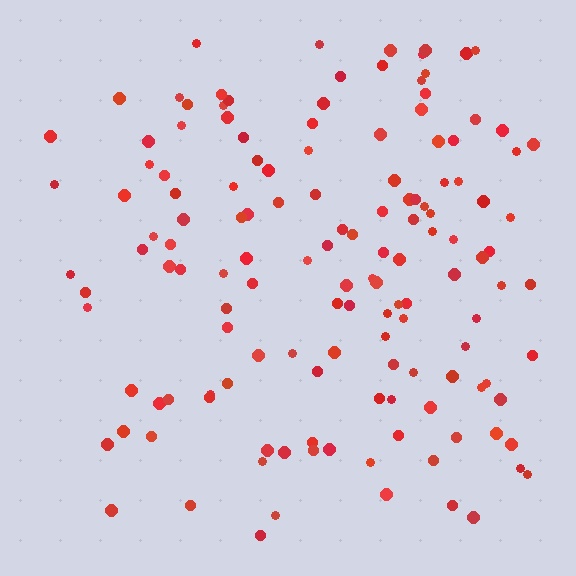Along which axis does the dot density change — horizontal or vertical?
Horizontal.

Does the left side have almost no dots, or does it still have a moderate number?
Still a moderate number, just noticeably fewer than the right.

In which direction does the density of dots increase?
From left to right, with the right side densest.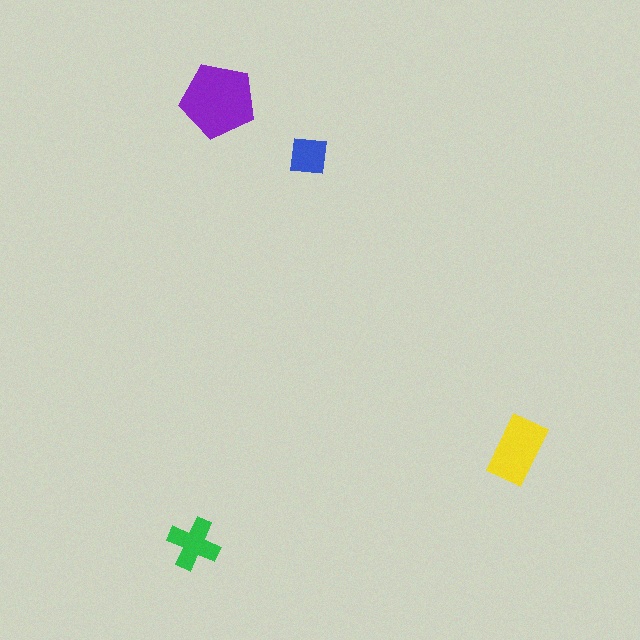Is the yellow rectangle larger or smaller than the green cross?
Larger.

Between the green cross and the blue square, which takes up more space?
The green cross.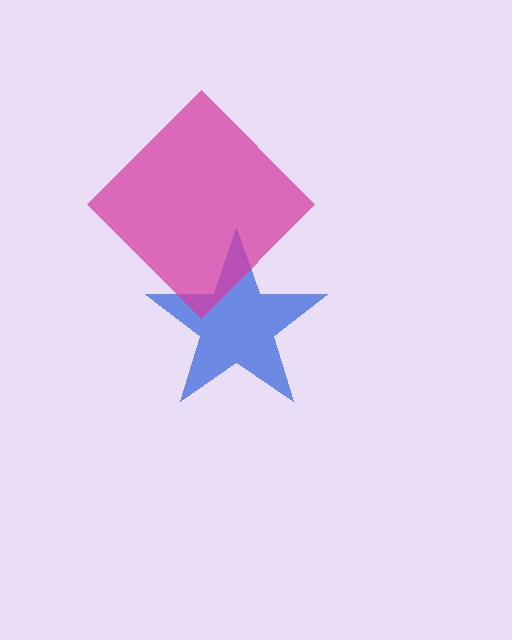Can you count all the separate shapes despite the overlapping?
Yes, there are 2 separate shapes.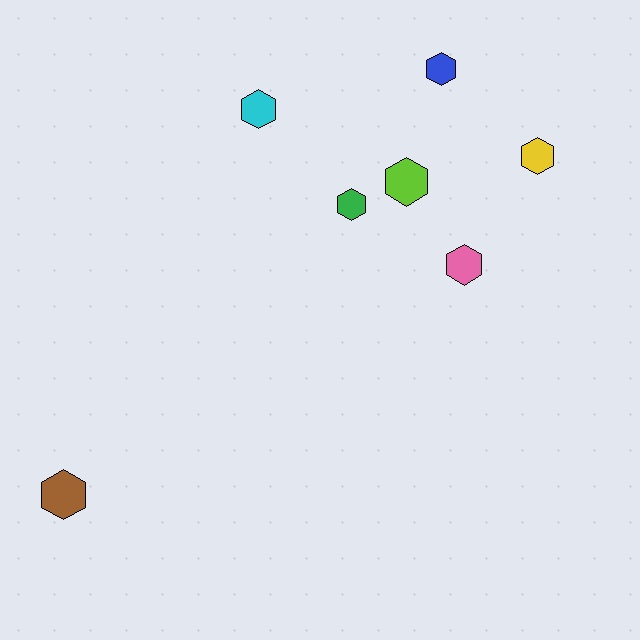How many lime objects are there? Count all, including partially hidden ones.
There is 1 lime object.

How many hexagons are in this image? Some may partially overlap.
There are 7 hexagons.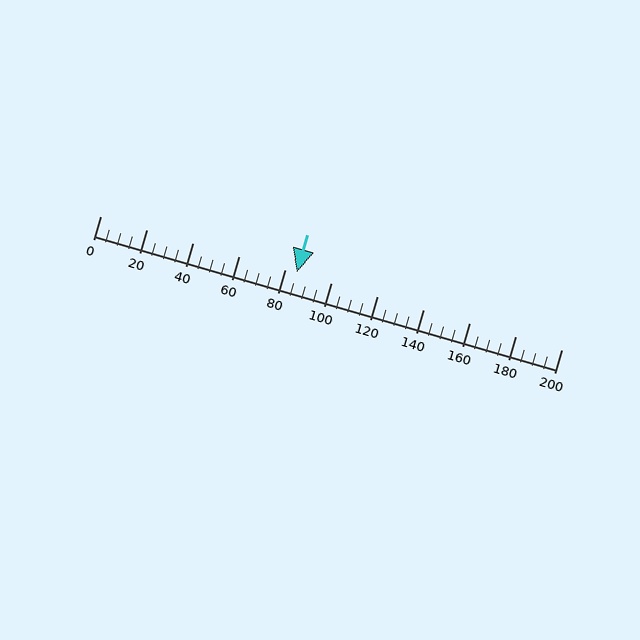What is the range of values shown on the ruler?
The ruler shows values from 0 to 200.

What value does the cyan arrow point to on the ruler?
The cyan arrow points to approximately 85.